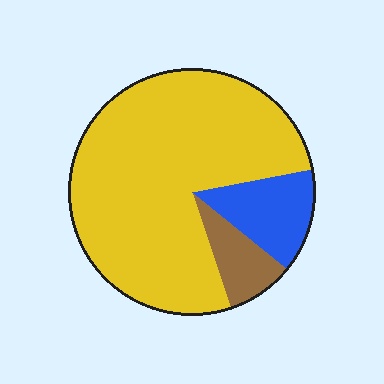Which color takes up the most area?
Yellow, at roughly 75%.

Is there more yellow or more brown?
Yellow.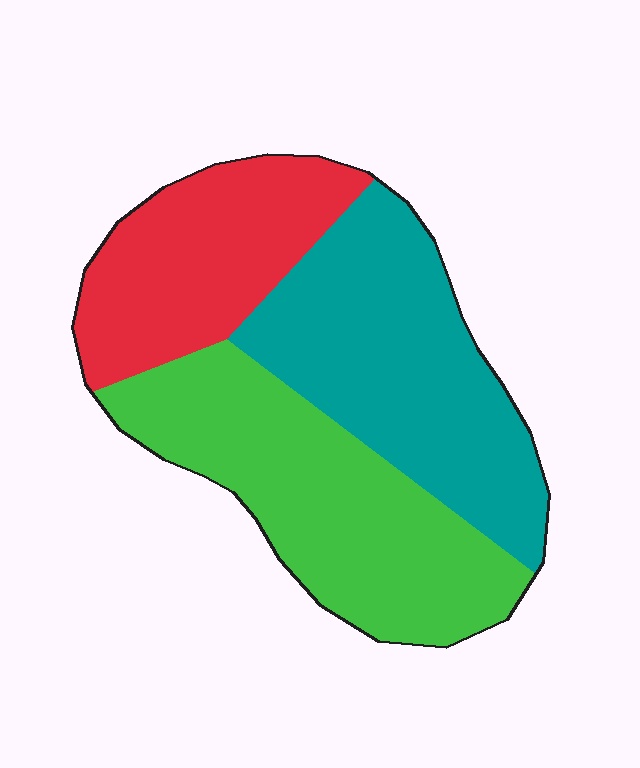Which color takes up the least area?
Red, at roughly 25%.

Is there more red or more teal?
Teal.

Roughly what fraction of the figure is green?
Green takes up about three eighths (3/8) of the figure.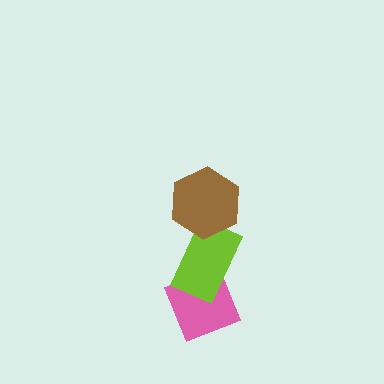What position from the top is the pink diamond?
The pink diamond is 3rd from the top.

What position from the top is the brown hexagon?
The brown hexagon is 1st from the top.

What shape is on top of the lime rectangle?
The brown hexagon is on top of the lime rectangle.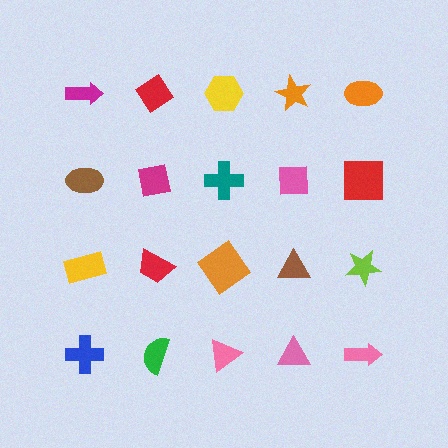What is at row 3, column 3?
An orange diamond.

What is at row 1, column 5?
An orange ellipse.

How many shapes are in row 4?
5 shapes.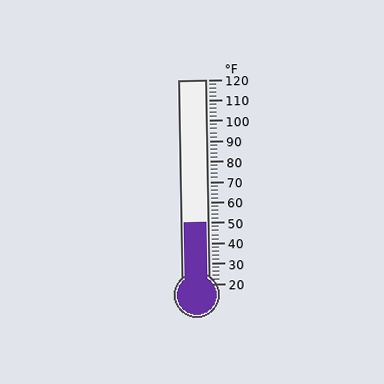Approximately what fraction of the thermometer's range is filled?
The thermometer is filled to approximately 30% of its range.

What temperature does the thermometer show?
The thermometer shows approximately 50°F.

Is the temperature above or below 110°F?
The temperature is below 110°F.